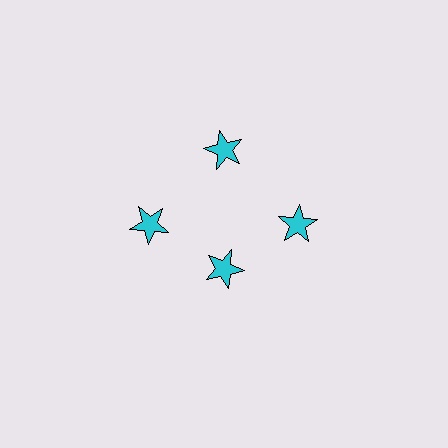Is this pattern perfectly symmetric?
No. The 4 cyan stars are arranged in a ring, but one element near the 6 o'clock position is pulled inward toward the center, breaking the 4-fold rotational symmetry.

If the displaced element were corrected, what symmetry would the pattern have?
It would have 4-fold rotational symmetry — the pattern would map onto itself every 90 degrees.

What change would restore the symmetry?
The symmetry would be restored by moving it outward, back onto the ring so that all 4 stars sit at equal angles and equal distance from the center.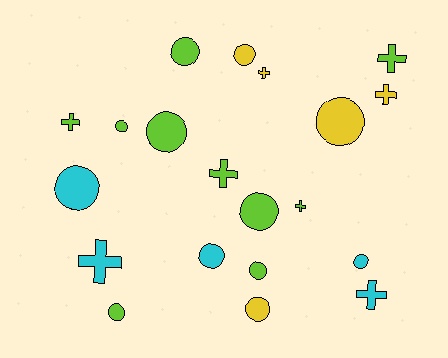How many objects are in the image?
There are 20 objects.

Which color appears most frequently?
Lime, with 10 objects.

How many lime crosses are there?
There are 4 lime crosses.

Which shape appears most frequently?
Circle, with 12 objects.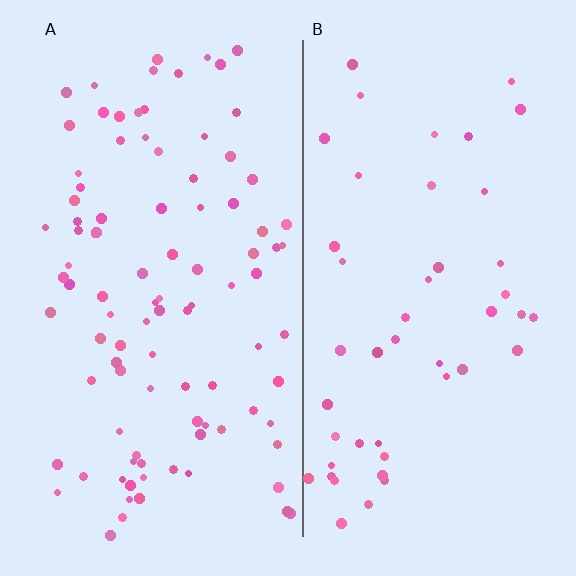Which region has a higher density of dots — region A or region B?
A (the left).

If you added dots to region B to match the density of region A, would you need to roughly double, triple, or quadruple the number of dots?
Approximately double.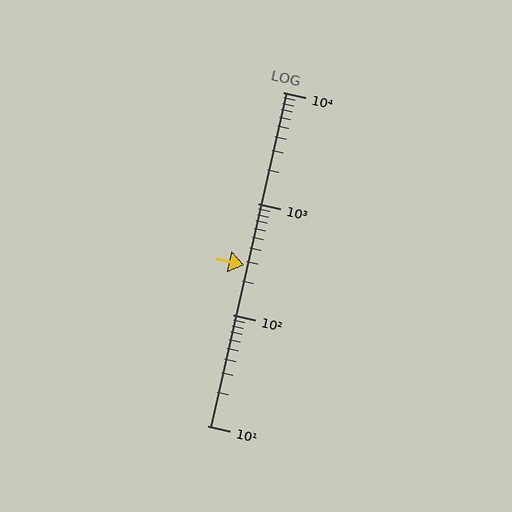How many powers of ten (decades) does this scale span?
The scale spans 3 decades, from 10 to 10000.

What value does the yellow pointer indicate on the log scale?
The pointer indicates approximately 280.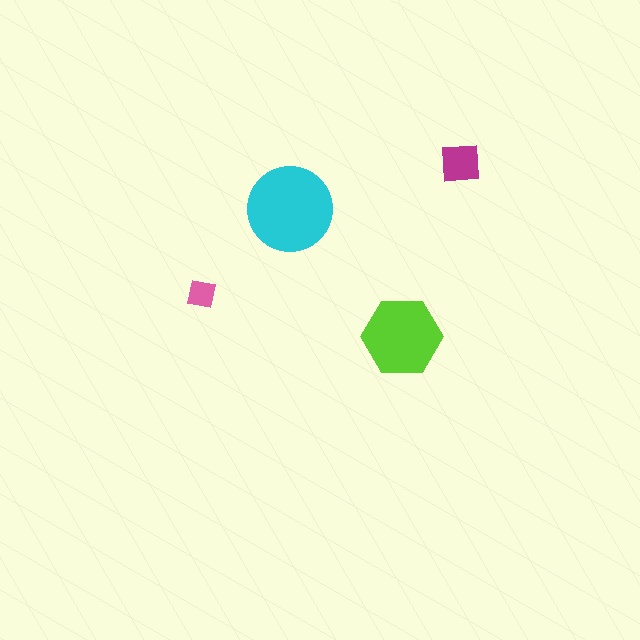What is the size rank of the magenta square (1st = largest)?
3rd.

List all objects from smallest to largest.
The pink square, the magenta square, the lime hexagon, the cyan circle.